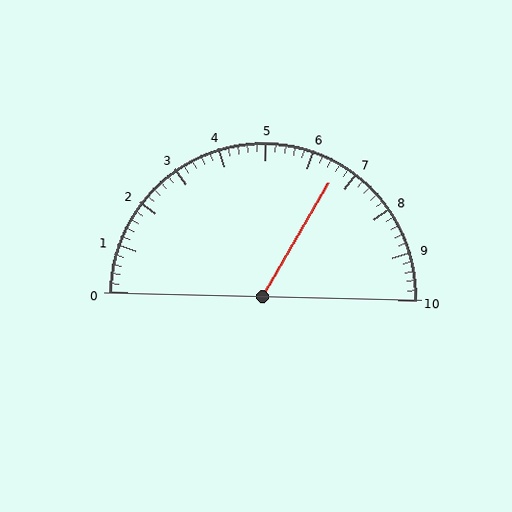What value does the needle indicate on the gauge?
The needle indicates approximately 6.6.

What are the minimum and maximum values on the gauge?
The gauge ranges from 0 to 10.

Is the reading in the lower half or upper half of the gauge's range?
The reading is in the upper half of the range (0 to 10).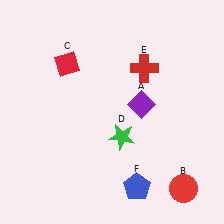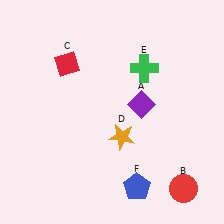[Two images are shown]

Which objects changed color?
D changed from green to orange. E changed from red to green.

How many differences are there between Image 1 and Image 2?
There are 2 differences between the two images.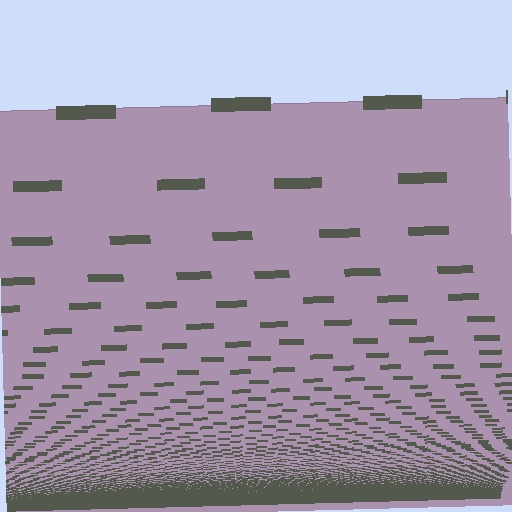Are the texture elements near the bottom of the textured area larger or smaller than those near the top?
Smaller. The gradient is inverted — elements near the bottom are smaller and denser.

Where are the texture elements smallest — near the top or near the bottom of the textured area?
Near the bottom.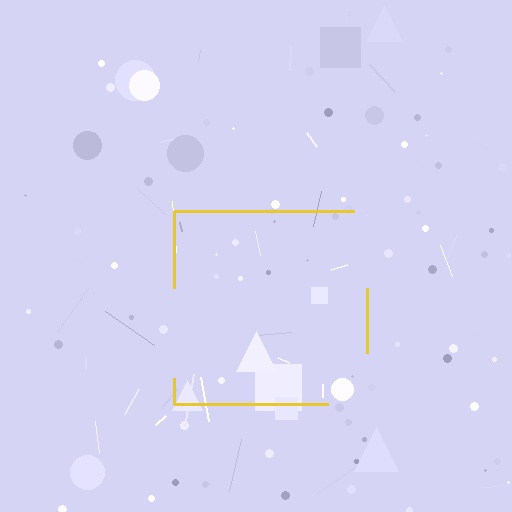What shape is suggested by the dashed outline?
The dashed outline suggests a square.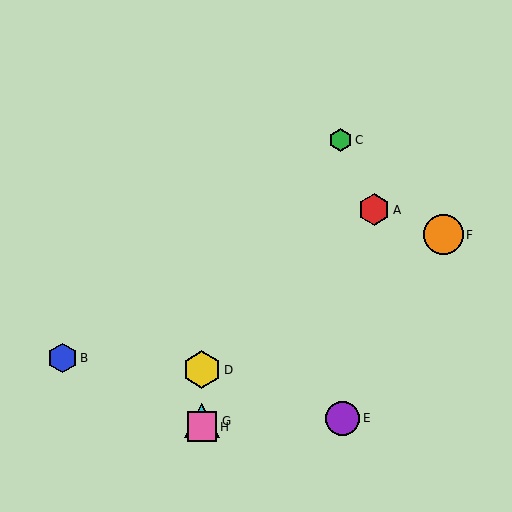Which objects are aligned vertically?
Objects D, G, H are aligned vertically.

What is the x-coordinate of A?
Object A is at x≈374.